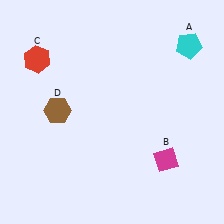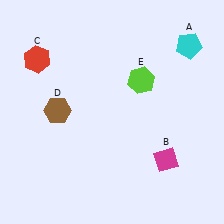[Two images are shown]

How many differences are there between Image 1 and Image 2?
There is 1 difference between the two images.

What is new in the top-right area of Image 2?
A lime hexagon (E) was added in the top-right area of Image 2.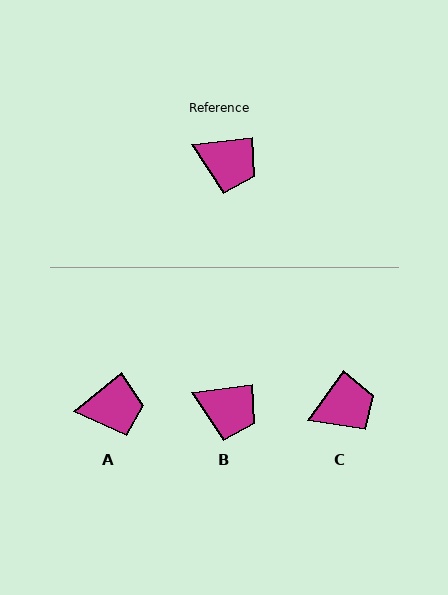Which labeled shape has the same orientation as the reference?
B.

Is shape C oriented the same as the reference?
No, it is off by about 48 degrees.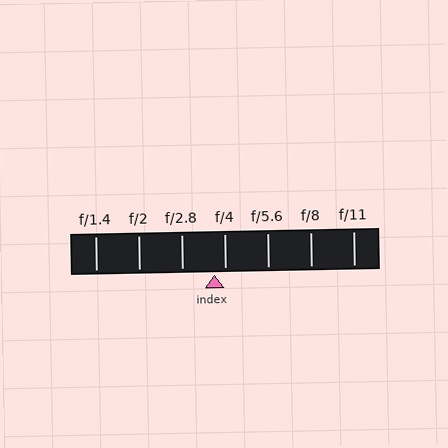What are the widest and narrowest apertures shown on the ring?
The widest aperture shown is f/1.4 and the narrowest is f/11.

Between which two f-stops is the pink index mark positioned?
The index mark is between f/2.8 and f/4.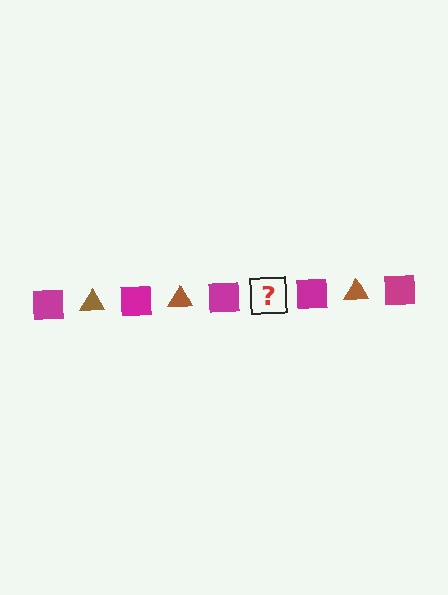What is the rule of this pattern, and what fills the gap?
The rule is that the pattern alternates between magenta square and brown triangle. The gap should be filled with a brown triangle.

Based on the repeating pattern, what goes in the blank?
The blank should be a brown triangle.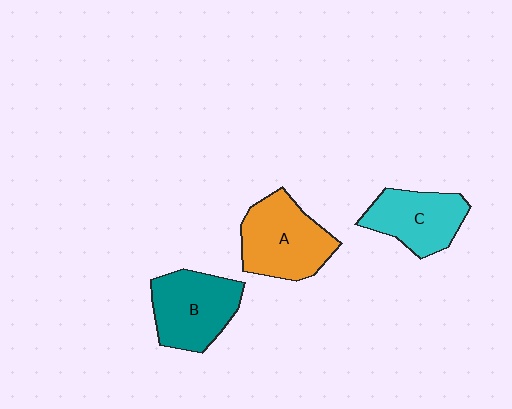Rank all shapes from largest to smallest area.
From largest to smallest: A (orange), B (teal), C (cyan).